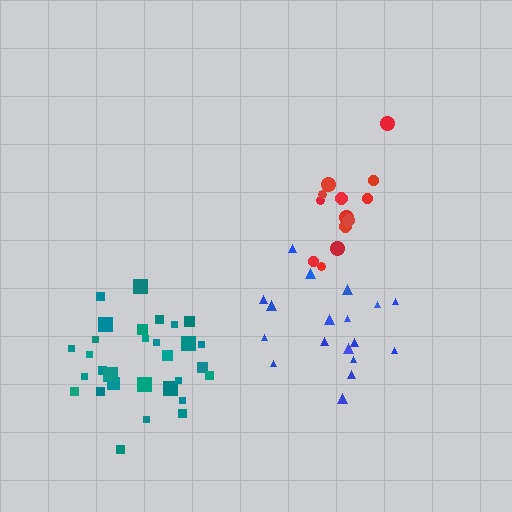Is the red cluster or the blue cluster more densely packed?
Red.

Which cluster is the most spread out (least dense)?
Blue.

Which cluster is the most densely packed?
Teal.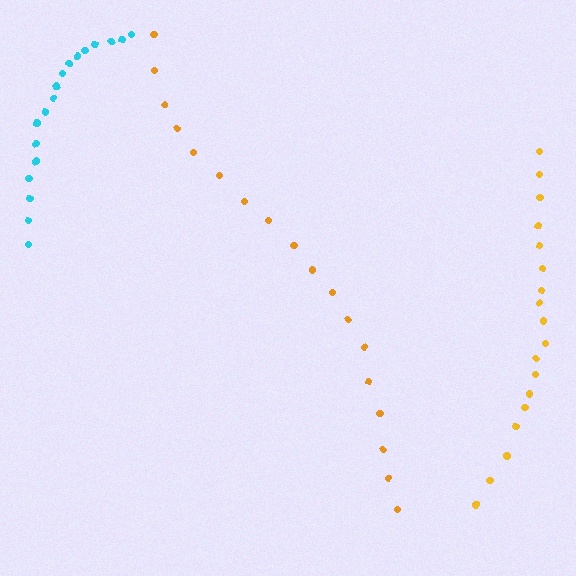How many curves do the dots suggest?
There are 3 distinct paths.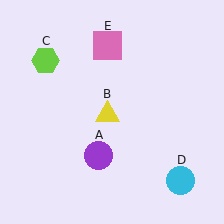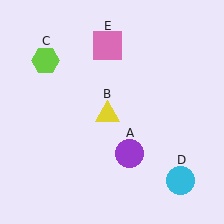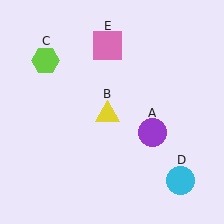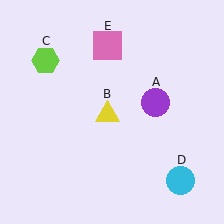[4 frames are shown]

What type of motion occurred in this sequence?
The purple circle (object A) rotated counterclockwise around the center of the scene.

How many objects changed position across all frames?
1 object changed position: purple circle (object A).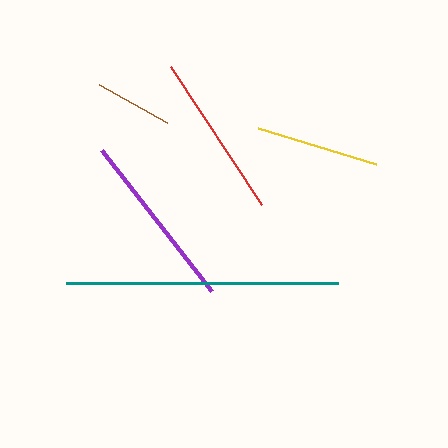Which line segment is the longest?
The teal line is the longest at approximately 272 pixels.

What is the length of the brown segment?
The brown segment is approximately 78 pixels long.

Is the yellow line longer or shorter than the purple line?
The purple line is longer than the yellow line.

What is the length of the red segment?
The red segment is approximately 165 pixels long.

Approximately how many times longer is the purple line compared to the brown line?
The purple line is approximately 2.3 times the length of the brown line.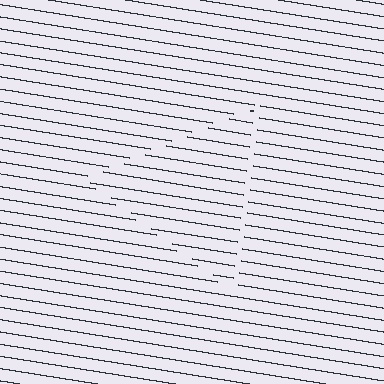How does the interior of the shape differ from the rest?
The interior of the shape contains the same grating, shifted by half a period — the contour is defined by the phase discontinuity where line-ends from the inner and outer gratings abut.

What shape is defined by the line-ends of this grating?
An illusory triangle. The interior of the shape contains the same grating, shifted by half a period — the contour is defined by the phase discontinuity where line-ends from the inner and outer gratings abut.